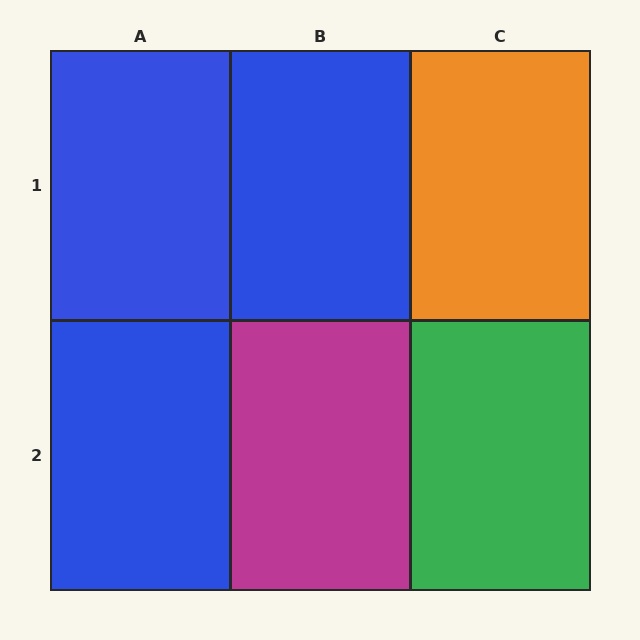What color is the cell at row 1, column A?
Blue.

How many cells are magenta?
1 cell is magenta.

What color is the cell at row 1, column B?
Blue.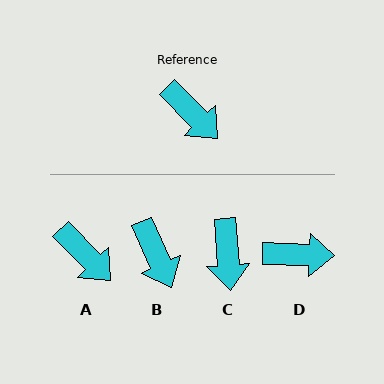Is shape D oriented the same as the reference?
No, it is off by about 44 degrees.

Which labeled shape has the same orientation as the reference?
A.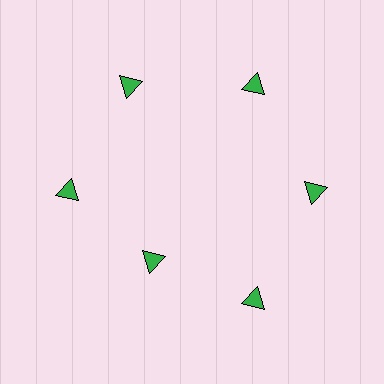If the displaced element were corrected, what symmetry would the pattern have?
It would have 6-fold rotational symmetry — the pattern would map onto itself every 60 degrees.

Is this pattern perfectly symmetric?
No. The 6 green triangles are arranged in a ring, but one element near the 7 o'clock position is pulled inward toward the center, breaking the 6-fold rotational symmetry.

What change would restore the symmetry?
The symmetry would be restored by moving it outward, back onto the ring so that all 6 triangles sit at equal angles and equal distance from the center.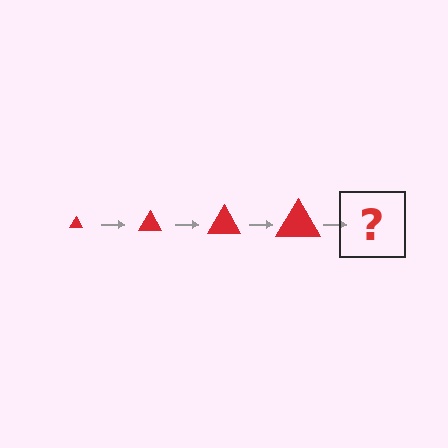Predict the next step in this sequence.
The next step is a red triangle, larger than the previous one.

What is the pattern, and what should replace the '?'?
The pattern is that the triangle gets progressively larger each step. The '?' should be a red triangle, larger than the previous one.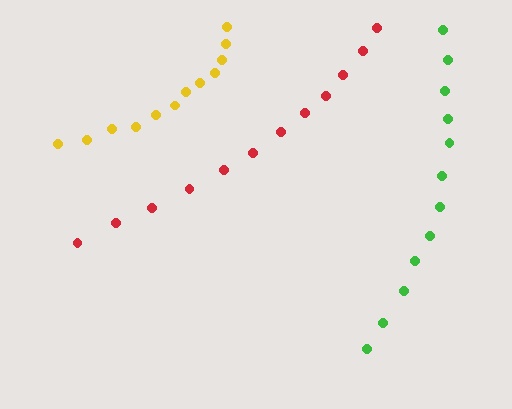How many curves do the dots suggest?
There are 3 distinct paths.